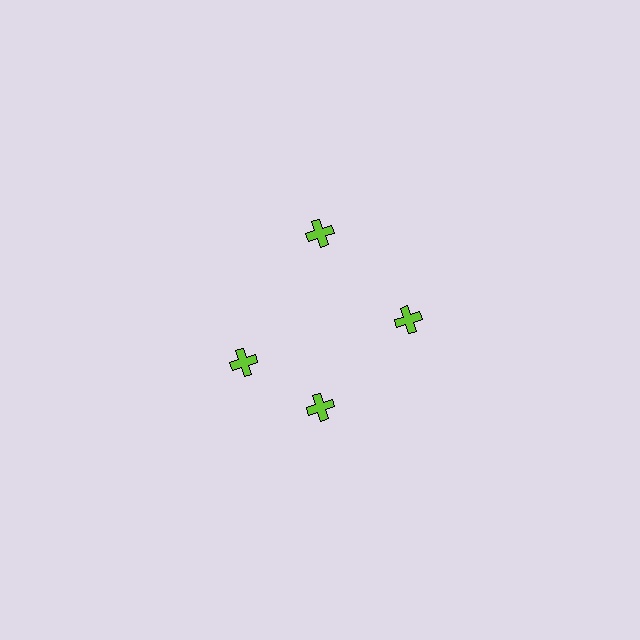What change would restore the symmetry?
The symmetry would be restored by rotating it back into even spacing with its neighbors so that all 4 crosses sit at equal angles and equal distance from the center.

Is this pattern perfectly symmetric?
No. The 4 lime crosses are arranged in a ring, but one element near the 9 o'clock position is rotated out of alignment along the ring, breaking the 4-fold rotational symmetry.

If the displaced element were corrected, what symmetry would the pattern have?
It would have 4-fold rotational symmetry — the pattern would map onto itself every 90 degrees.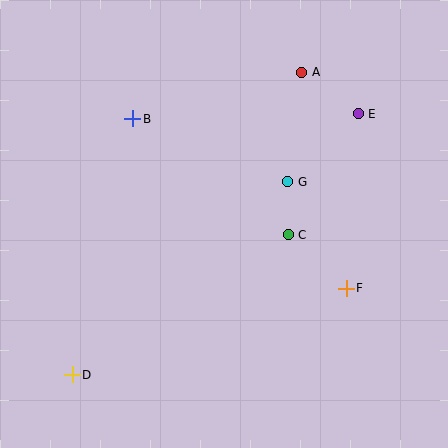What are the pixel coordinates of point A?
Point A is at (302, 72).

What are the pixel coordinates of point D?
Point D is at (72, 375).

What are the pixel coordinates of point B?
Point B is at (133, 119).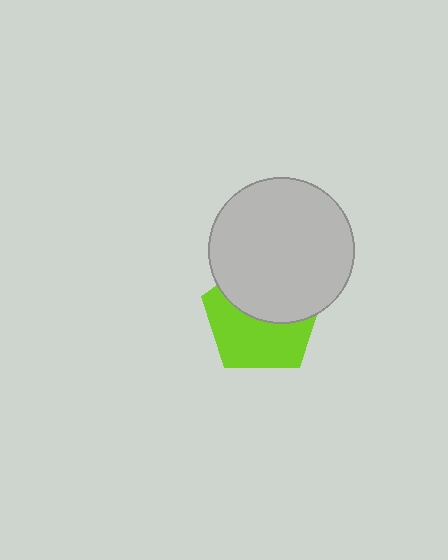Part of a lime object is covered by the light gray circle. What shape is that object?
It is a pentagon.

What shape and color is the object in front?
The object in front is a light gray circle.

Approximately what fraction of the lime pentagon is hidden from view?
Roughly 47% of the lime pentagon is hidden behind the light gray circle.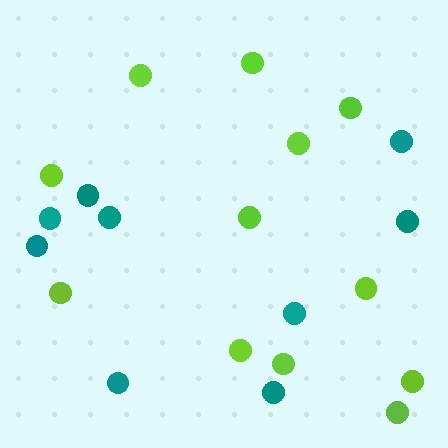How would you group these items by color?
There are 2 groups: one group of lime circles (12) and one group of teal circles (9).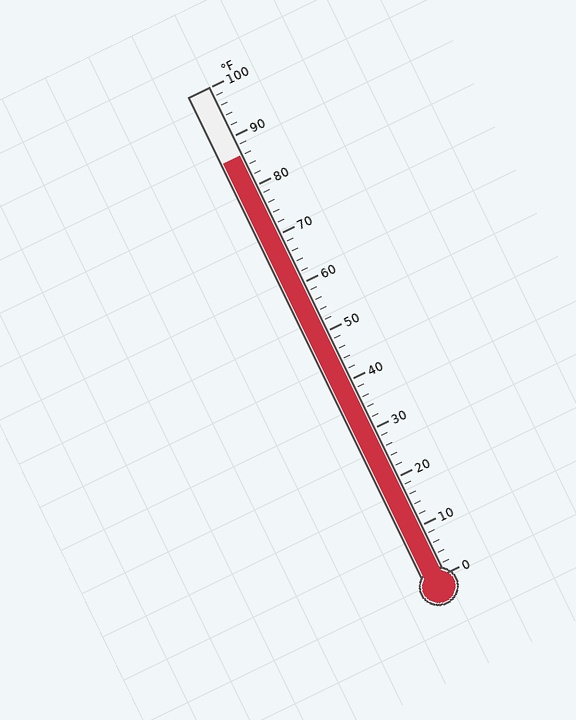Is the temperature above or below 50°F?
The temperature is above 50°F.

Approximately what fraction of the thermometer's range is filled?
The thermometer is filled to approximately 85% of its range.